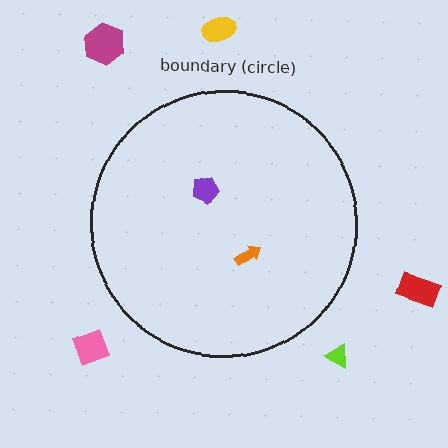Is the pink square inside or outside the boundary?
Outside.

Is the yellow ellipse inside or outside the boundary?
Outside.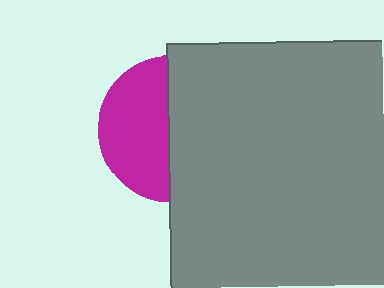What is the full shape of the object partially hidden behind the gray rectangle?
The partially hidden object is a magenta circle.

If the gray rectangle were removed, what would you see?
You would see the complete magenta circle.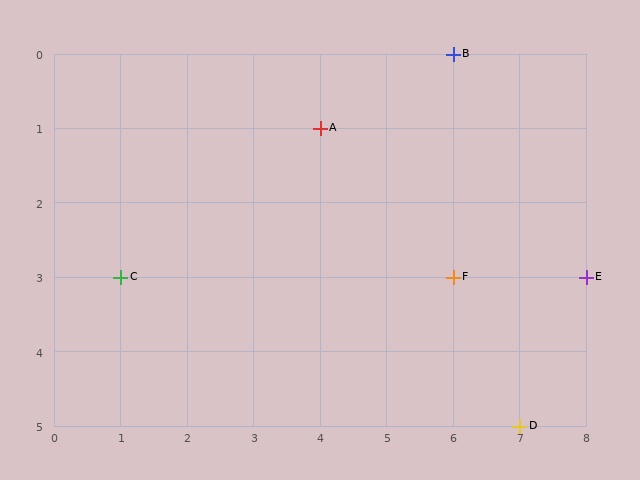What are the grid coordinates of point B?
Point B is at grid coordinates (6, 0).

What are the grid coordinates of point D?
Point D is at grid coordinates (7, 5).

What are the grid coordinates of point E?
Point E is at grid coordinates (8, 3).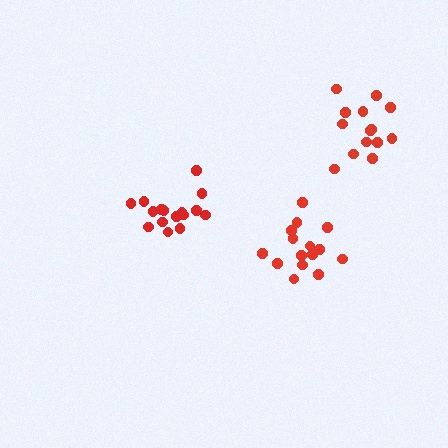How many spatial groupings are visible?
There are 3 spatial groupings.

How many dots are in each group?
Group 1: 15 dots, Group 2: 16 dots, Group 3: 14 dots (45 total).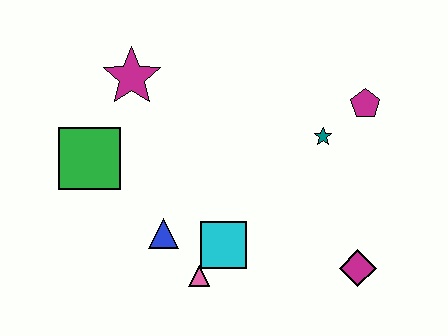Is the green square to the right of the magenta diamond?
No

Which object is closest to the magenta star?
The green square is closest to the magenta star.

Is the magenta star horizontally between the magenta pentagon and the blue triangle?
No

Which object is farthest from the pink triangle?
The magenta pentagon is farthest from the pink triangle.